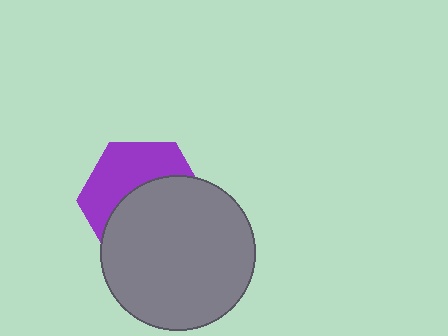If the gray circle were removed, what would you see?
You would see the complete purple hexagon.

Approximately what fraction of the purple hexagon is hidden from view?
Roughly 56% of the purple hexagon is hidden behind the gray circle.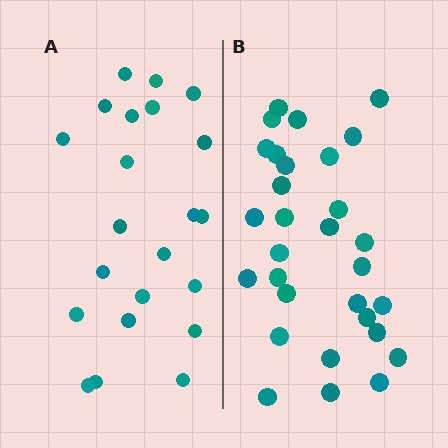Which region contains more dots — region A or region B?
Region B (the right region) has more dots.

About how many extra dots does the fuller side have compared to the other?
Region B has roughly 8 or so more dots than region A.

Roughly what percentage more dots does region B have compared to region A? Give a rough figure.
About 35% more.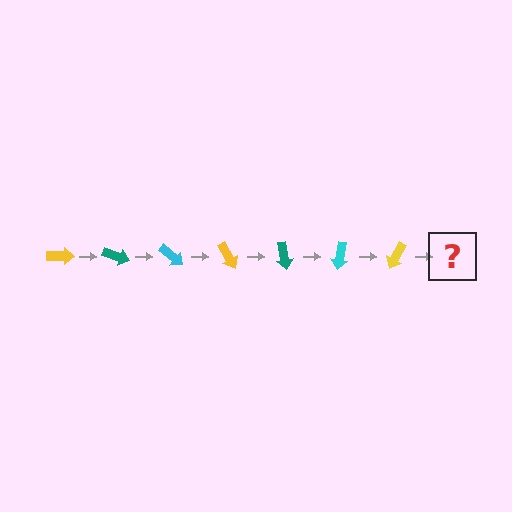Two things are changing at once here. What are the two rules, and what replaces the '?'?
The two rules are that it rotates 20 degrees each step and the color cycles through yellow, teal, and cyan. The '?' should be a teal arrow, rotated 140 degrees from the start.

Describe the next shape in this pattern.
It should be a teal arrow, rotated 140 degrees from the start.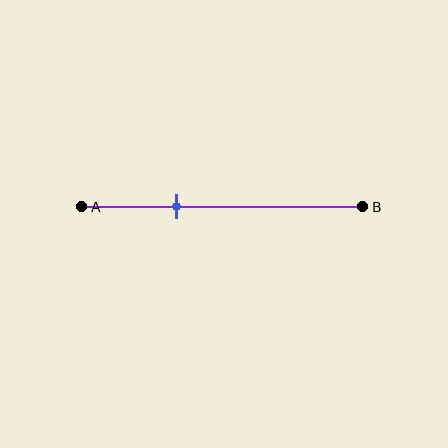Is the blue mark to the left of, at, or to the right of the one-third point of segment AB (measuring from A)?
The blue mark is approximately at the one-third point of segment AB.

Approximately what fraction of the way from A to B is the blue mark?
The blue mark is approximately 35% of the way from A to B.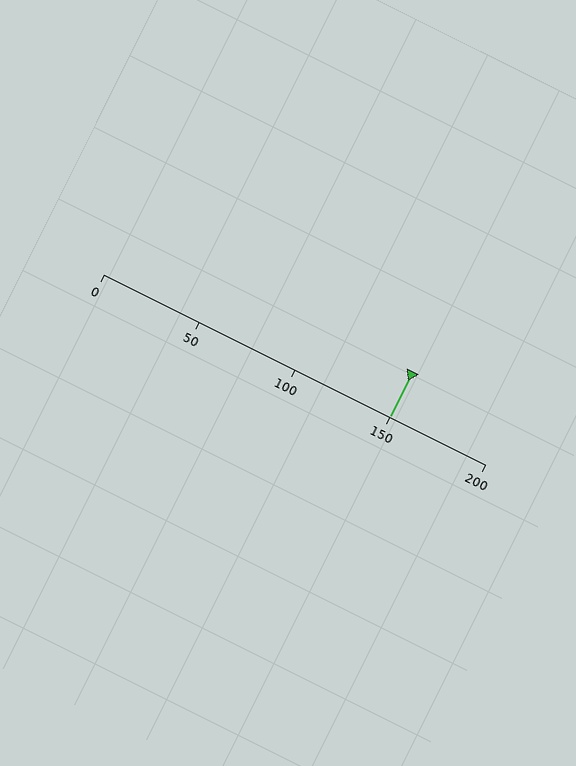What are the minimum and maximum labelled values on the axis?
The axis runs from 0 to 200.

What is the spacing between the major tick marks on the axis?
The major ticks are spaced 50 apart.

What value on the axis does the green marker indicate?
The marker indicates approximately 150.